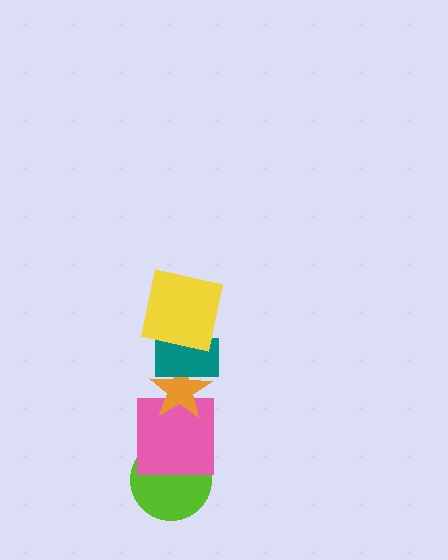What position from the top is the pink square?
The pink square is 4th from the top.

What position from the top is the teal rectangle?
The teal rectangle is 2nd from the top.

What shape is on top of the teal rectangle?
The yellow square is on top of the teal rectangle.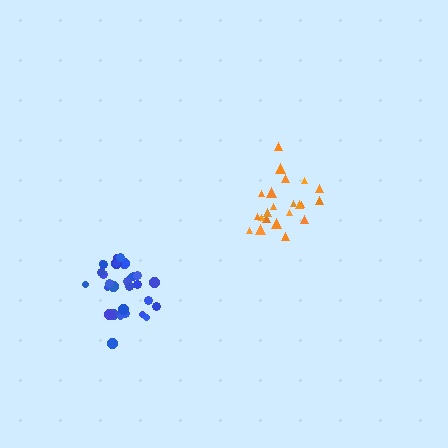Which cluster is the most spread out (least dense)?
Orange.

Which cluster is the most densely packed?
Blue.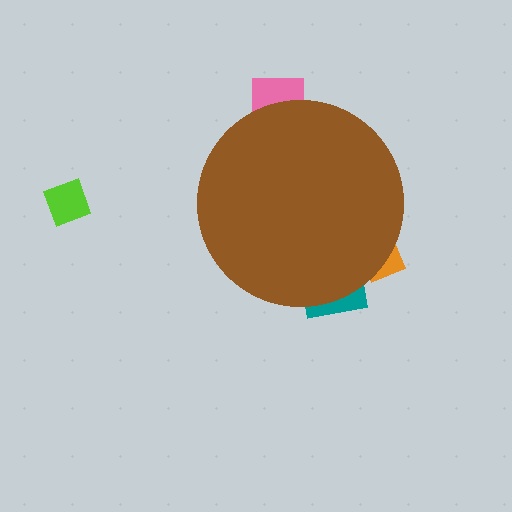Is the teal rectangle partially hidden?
Yes, the teal rectangle is partially hidden behind the brown circle.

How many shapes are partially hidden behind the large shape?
3 shapes are partially hidden.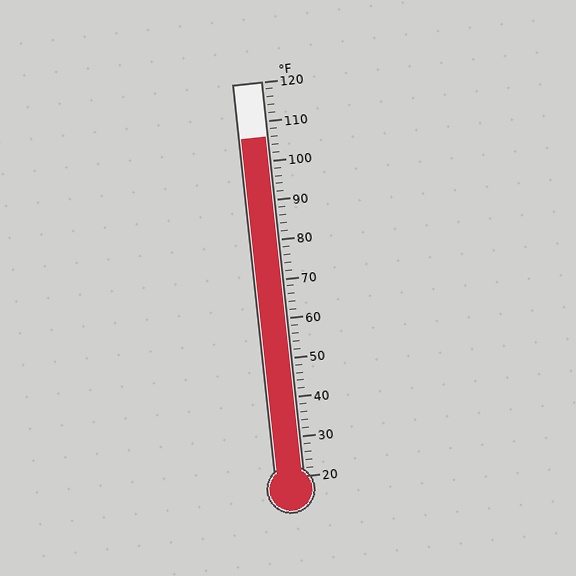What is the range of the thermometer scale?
The thermometer scale ranges from 20°F to 120°F.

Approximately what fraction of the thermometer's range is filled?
The thermometer is filled to approximately 85% of its range.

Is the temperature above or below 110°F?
The temperature is below 110°F.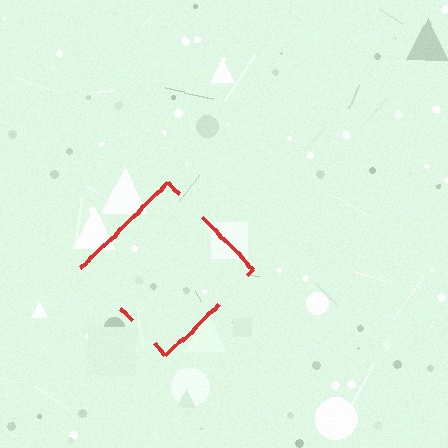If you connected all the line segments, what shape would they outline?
They would outline a diamond.